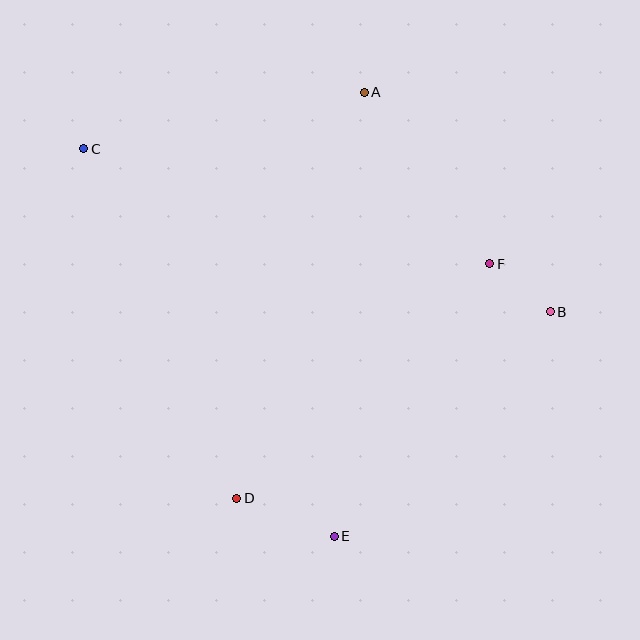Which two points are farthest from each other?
Points B and C are farthest from each other.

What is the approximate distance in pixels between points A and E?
The distance between A and E is approximately 445 pixels.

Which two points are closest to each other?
Points B and F are closest to each other.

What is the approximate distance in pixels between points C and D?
The distance between C and D is approximately 382 pixels.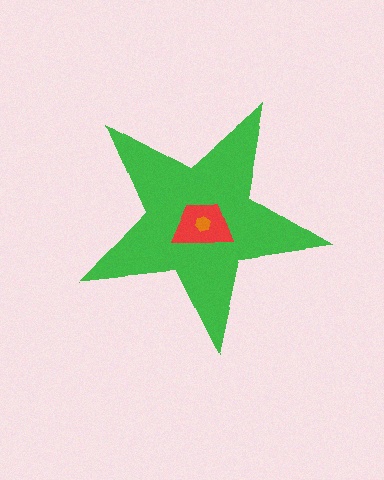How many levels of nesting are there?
3.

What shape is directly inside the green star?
The red trapezoid.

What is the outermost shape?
The green star.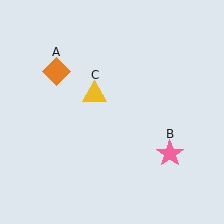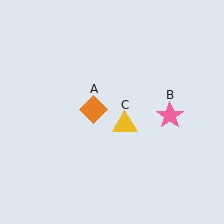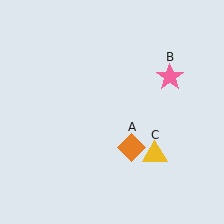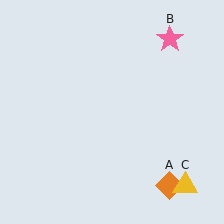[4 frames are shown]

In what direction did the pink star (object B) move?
The pink star (object B) moved up.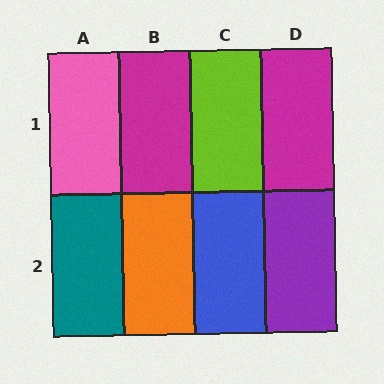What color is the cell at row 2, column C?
Blue.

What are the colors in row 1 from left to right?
Pink, magenta, lime, magenta.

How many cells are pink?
1 cell is pink.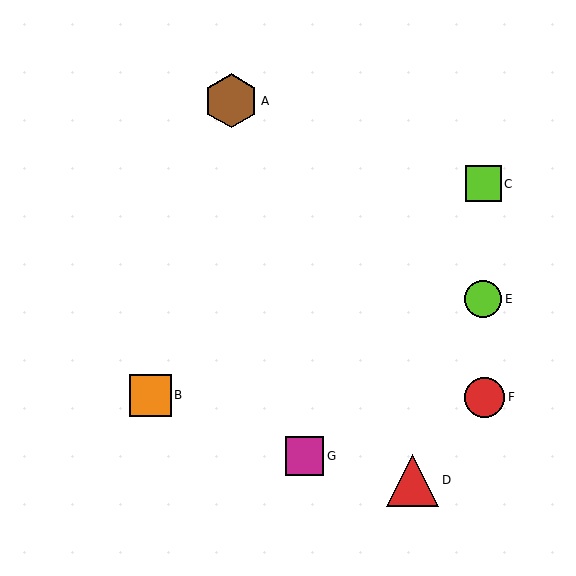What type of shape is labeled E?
Shape E is a lime circle.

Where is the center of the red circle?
The center of the red circle is at (485, 397).